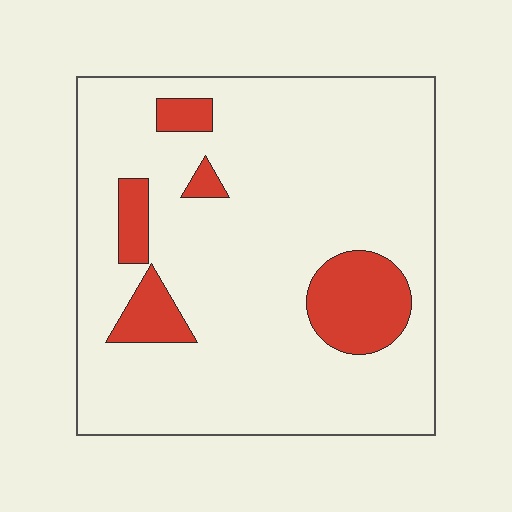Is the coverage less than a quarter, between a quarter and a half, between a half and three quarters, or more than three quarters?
Less than a quarter.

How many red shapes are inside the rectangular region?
5.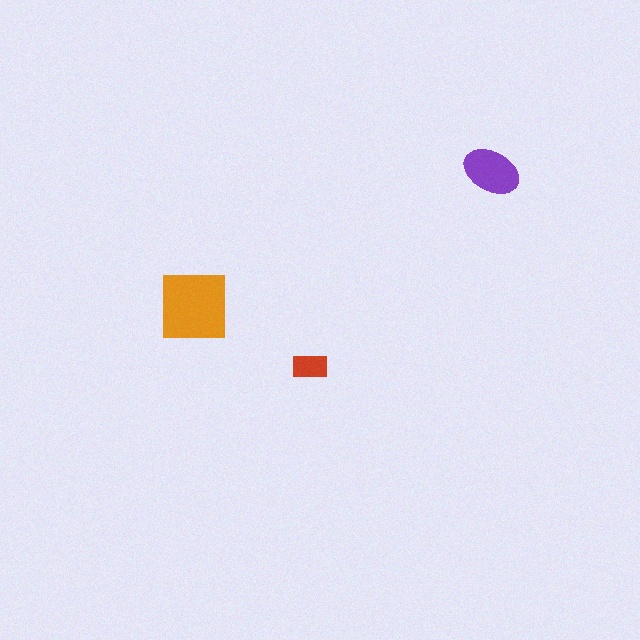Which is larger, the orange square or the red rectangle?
The orange square.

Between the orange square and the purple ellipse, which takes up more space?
The orange square.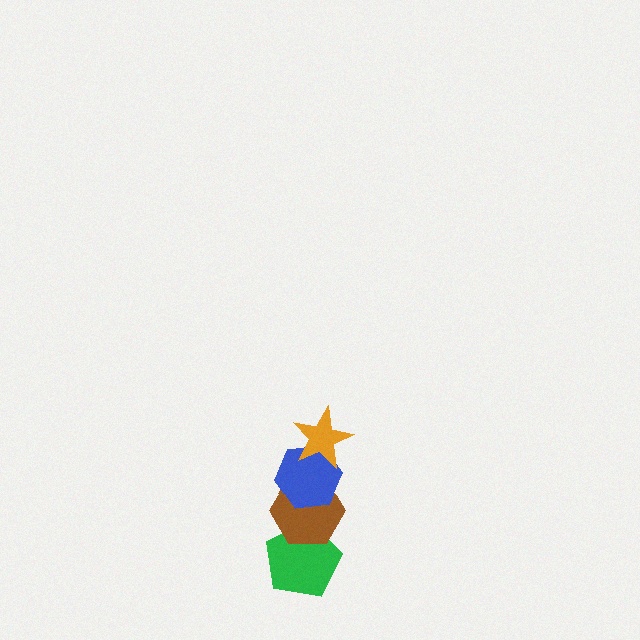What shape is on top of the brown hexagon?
The blue hexagon is on top of the brown hexagon.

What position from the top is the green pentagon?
The green pentagon is 4th from the top.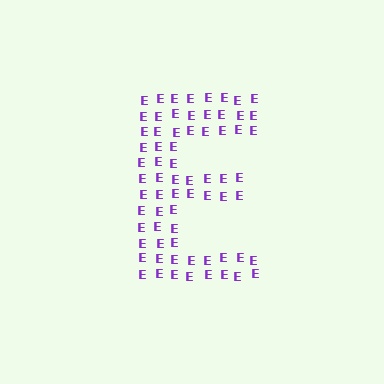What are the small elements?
The small elements are letter E's.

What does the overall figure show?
The overall figure shows the letter E.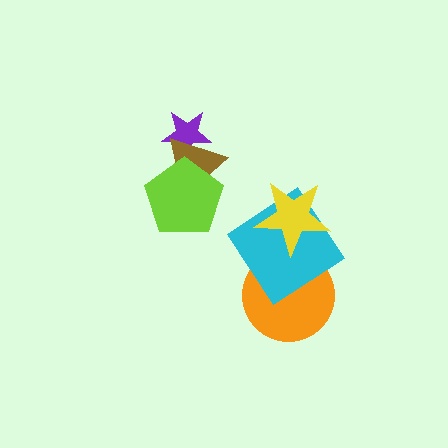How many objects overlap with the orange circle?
1 object overlaps with the orange circle.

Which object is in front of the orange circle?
The cyan diamond is in front of the orange circle.